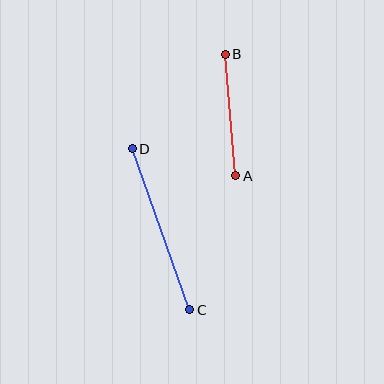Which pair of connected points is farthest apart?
Points C and D are farthest apart.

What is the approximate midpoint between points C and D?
The midpoint is at approximately (161, 229) pixels.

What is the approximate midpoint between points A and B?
The midpoint is at approximately (231, 115) pixels.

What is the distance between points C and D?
The distance is approximately 171 pixels.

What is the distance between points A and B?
The distance is approximately 122 pixels.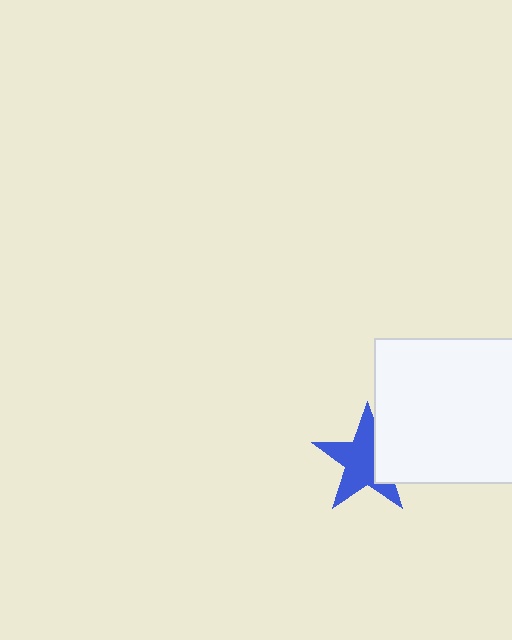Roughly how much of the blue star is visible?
Most of it is visible (roughly 69%).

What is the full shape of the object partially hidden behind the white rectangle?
The partially hidden object is a blue star.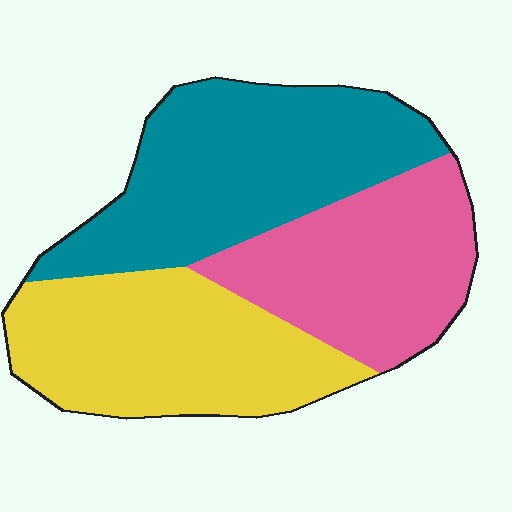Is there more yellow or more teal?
Teal.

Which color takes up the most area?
Teal, at roughly 40%.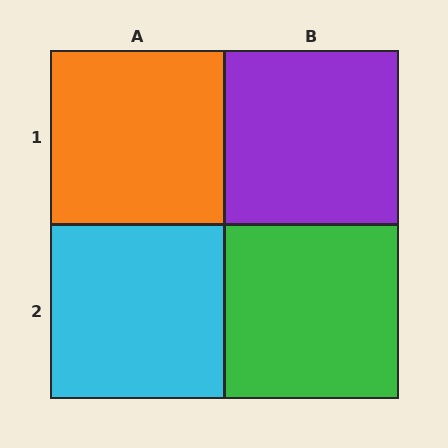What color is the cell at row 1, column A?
Orange.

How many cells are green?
1 cell is green.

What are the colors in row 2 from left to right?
Cyan, green.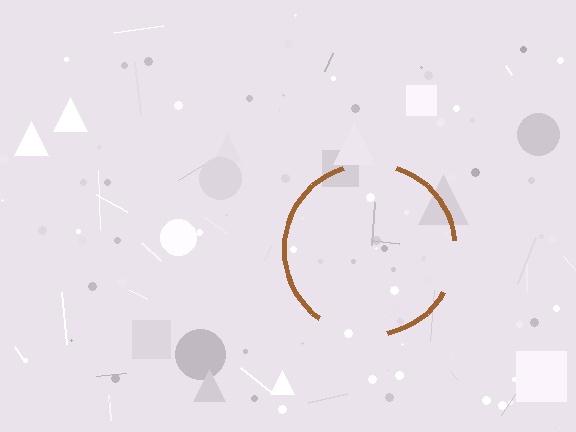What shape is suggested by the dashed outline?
The dashed outline suggests a circle.